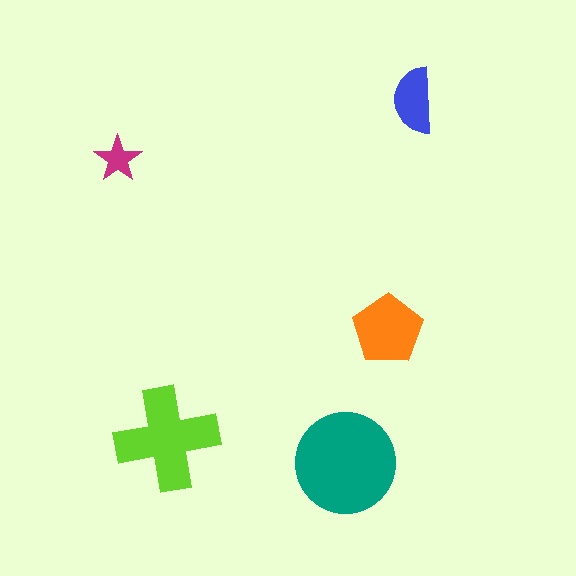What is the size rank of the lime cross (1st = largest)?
2nd.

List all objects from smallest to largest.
The magenta star, the blue semicircle, the orange pentagon, the lime cross, the teal circle.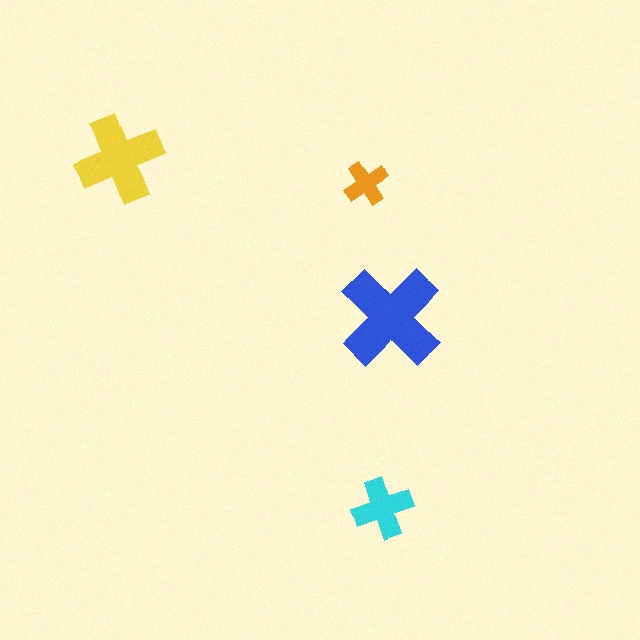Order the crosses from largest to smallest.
the blue one, the yellow one, the cyan one, the orange one.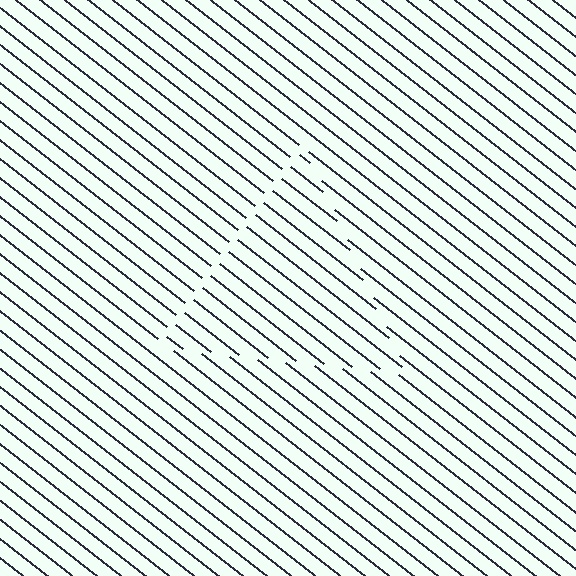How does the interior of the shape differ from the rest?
The interior of the shape contains the same grating, shifted by half a period — the contour is defined by the phase discontinuity where line-ends from the inner and outer gratings abut.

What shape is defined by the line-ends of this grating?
An illusory triangle. The interior of the shape contains the same grating, shifted by half a period — the contour is defined by the phase discontinuity where line-ends from the inner and outer gratings abut.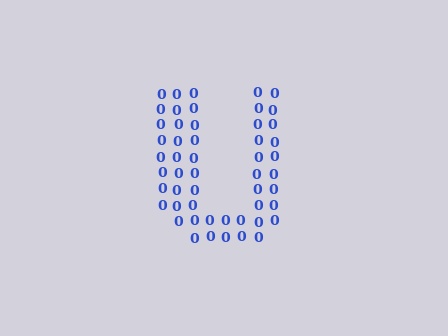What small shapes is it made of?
It is made of small digit 0's.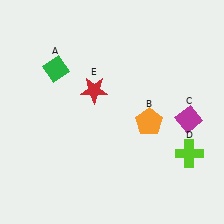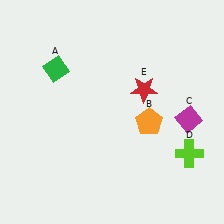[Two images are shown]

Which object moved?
The red star (E) moved right.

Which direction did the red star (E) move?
The red star (E) moved right.